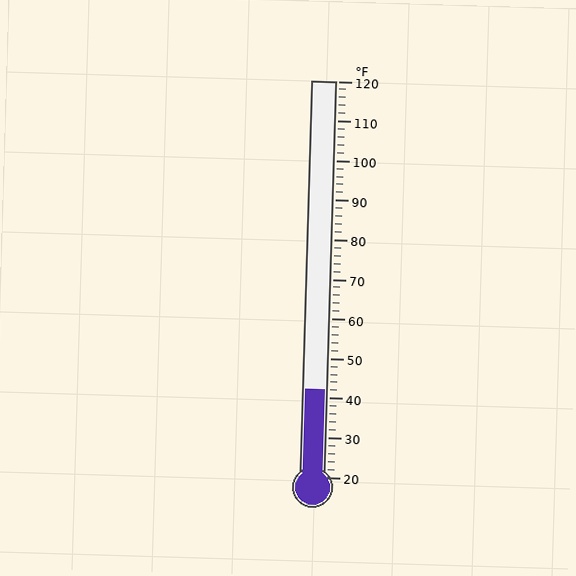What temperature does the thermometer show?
The thermometer shows approximately 42°F.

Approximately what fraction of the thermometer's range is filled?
The thermometer is filled to approximately 20% of its range.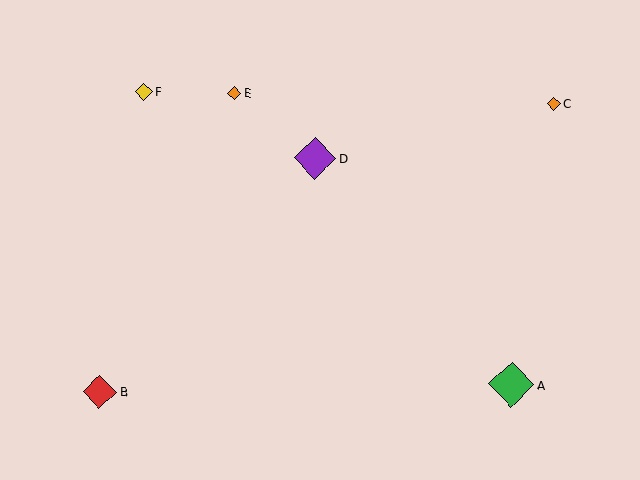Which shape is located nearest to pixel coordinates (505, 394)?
The green diamond (labeled A) at (511, 384) is nearest to that location.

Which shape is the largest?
The green diamond (labeled A) is the largest.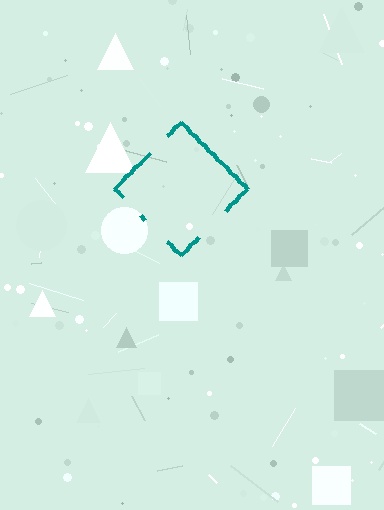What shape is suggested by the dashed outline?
The dashed outline suggests a diamond.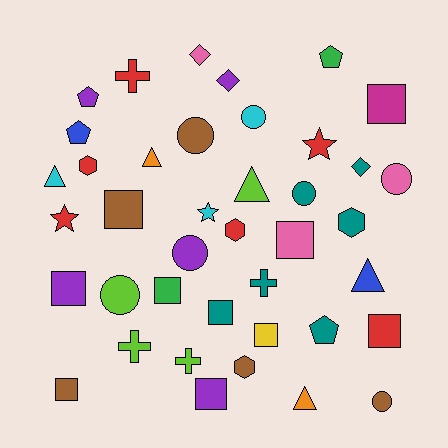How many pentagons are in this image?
There are 4 pentagons.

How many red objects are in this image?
There are 6 red objects.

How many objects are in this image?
There are 40 objects.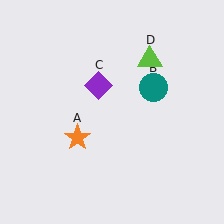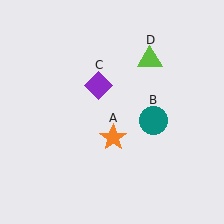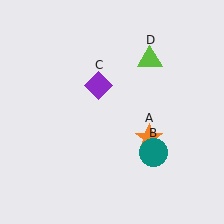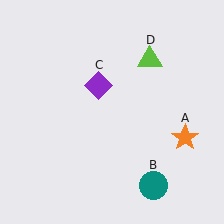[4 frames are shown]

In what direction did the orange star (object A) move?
The orange star (object A) moved right.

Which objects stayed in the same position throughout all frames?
Purple diamond (object C) and lime triangle (object D) remained stationary.